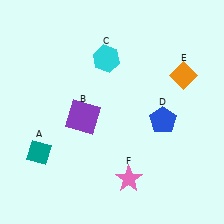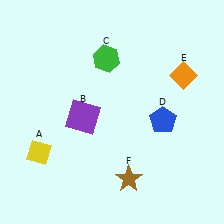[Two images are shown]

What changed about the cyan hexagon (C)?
In Image 1, C is cyan. In Image 2, it changed to green.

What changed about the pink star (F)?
In Image 1, F is pink. In Image 2, it changed to brown.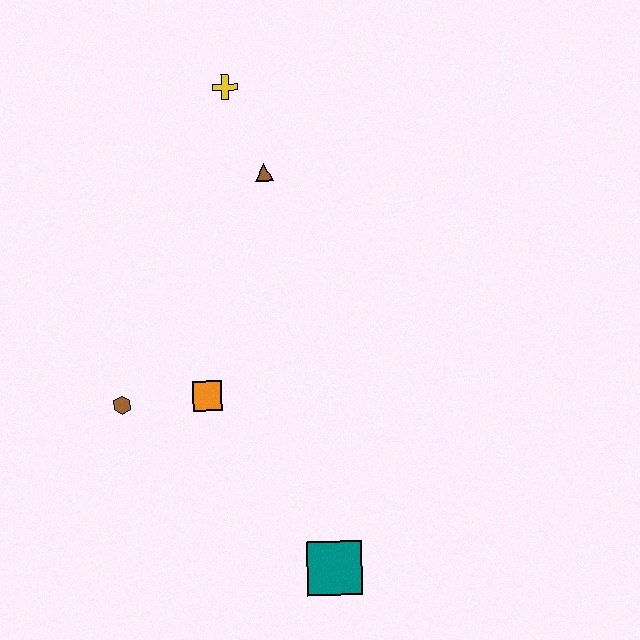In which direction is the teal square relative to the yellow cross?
The teal square is below the yellow cross.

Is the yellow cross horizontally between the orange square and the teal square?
Yes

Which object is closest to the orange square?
The brown hexagon is closest to the orange square.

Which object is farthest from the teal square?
The yellow cross is farthest from the teal square.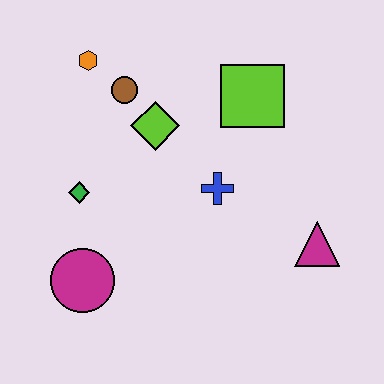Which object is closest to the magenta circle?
The green diamond is closest to the magenta circle.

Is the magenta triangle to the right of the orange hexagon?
Yes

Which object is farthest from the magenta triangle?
The orange hexagon is farthest from the magenta triangle.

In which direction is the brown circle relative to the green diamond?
The brown circle is above the green diamond.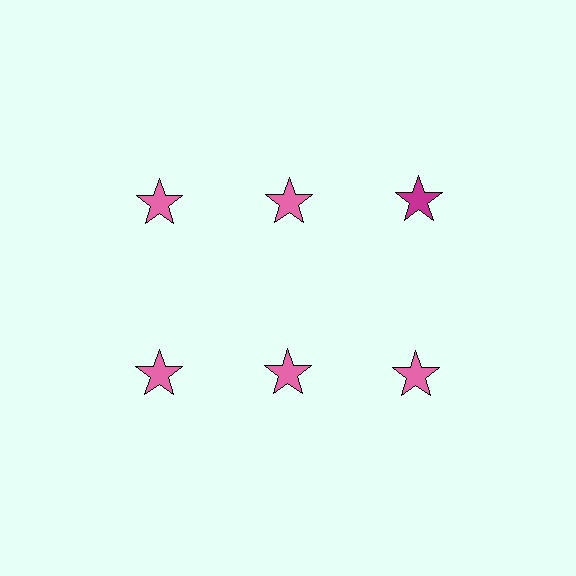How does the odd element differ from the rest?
It has a different color: magenta instead of pink.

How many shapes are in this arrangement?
There are 6 shapes arranged in a grid pattern.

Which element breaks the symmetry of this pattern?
The magenta star in the top row, center column breaks the symmetry. All other shapes are pink stars.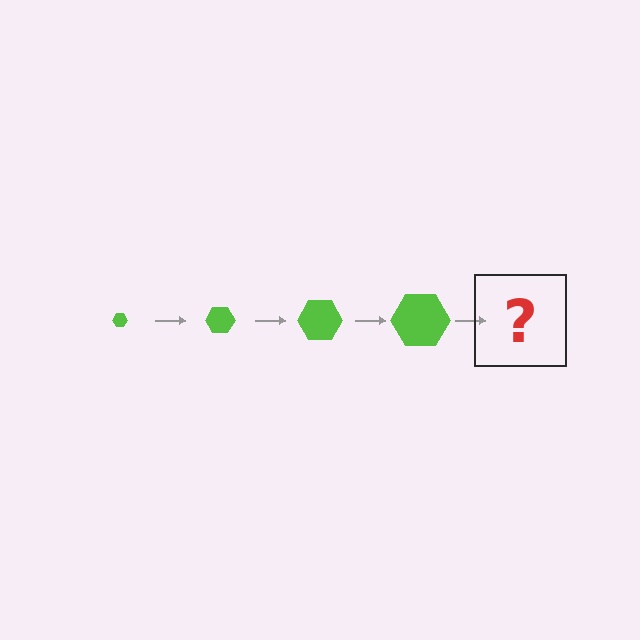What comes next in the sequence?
The next element should be a lime hexagon, larger than the previous one.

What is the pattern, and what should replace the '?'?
The pattern is that the hexagon gets progressively larger each step. The '?' should be a lime hexagon, larger than the previous one.